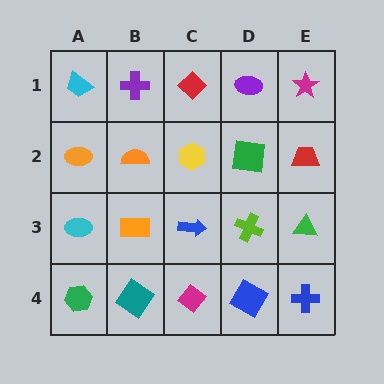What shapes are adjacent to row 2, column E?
A magenta star (row 1, column E), a green triangle (row 3, column E), a green square (row 2, column D).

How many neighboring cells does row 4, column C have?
3.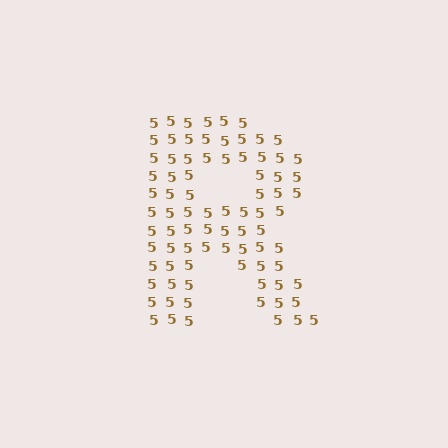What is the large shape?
The large shape is the letter R.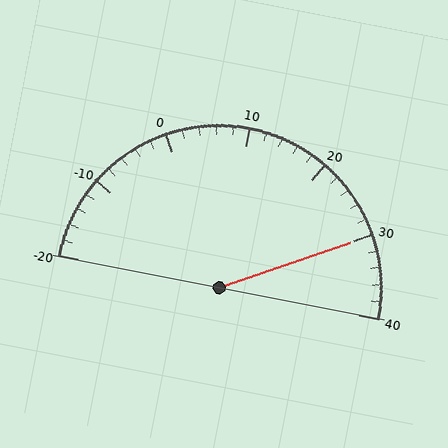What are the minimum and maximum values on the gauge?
The gauge ranges from -20 to 40.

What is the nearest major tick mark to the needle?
The nearest major tick mark is 30.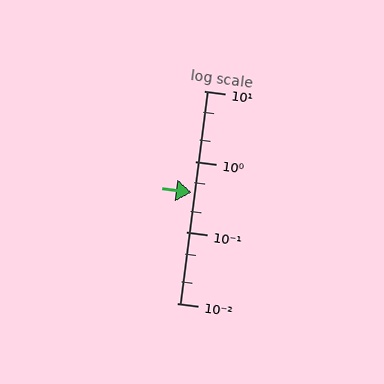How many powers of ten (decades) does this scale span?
The scale spans 3 decades, from 0.01 to 10.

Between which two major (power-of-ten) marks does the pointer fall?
The pointer is between 0.1 and 1.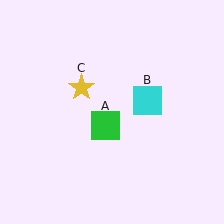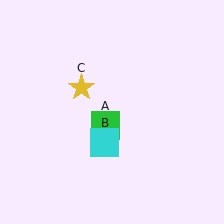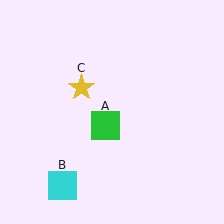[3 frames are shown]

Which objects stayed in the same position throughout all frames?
Green square (object A) and yellow star (object C) remained stationary.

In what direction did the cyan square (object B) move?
The cyan square (object B) moved down and to the left.